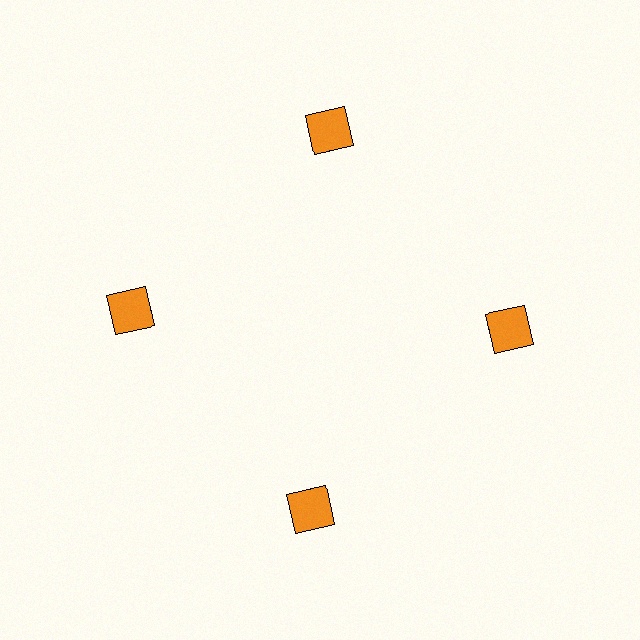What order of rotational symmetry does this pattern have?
This pattern has 4-fold rotational symmetry.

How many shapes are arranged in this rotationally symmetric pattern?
There are 4 shapes, arranged in 4 groups of 1.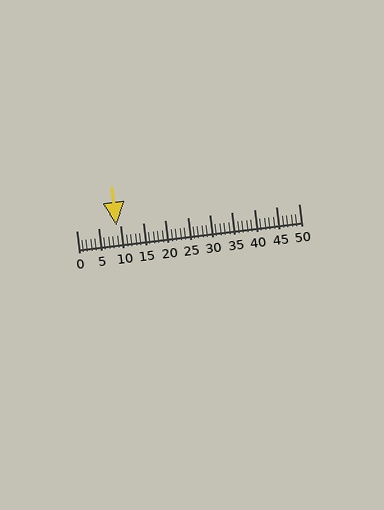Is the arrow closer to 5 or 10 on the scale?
The arrow is closer to 10.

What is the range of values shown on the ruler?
The ruler shows values from 0 to 50.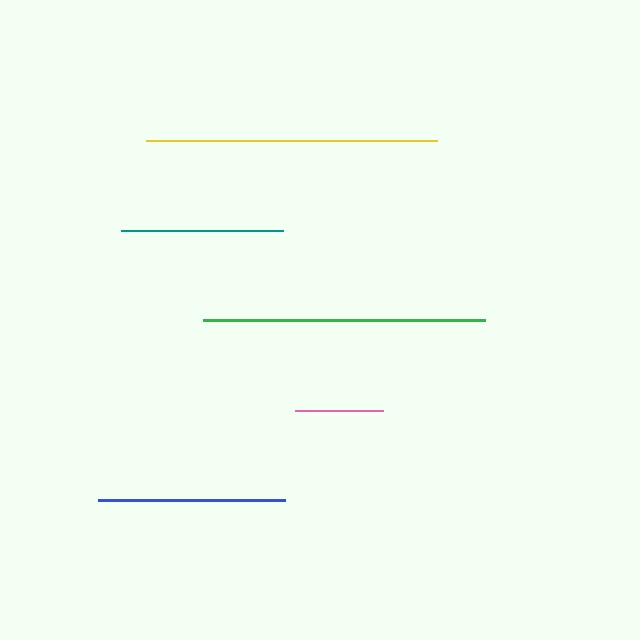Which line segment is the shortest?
The pink line is the shortest at approximately 88 pixels.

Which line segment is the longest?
The yellow line is the longest at approximately 291 pixels.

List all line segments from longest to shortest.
From longest to shortest: yellow, green, blue, teal, pink.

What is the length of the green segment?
The green segment is approximately 281 pixels long.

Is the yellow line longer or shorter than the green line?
The yellow line is longer than the green line.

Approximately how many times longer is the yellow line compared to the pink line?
The yellow line is approximately 3.3 times the length of the pink line.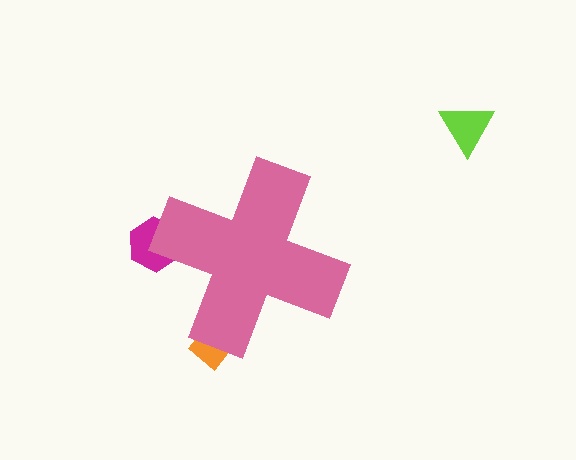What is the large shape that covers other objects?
A pink cross.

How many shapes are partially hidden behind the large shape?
2 shapes are partially hidden.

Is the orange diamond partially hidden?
Yes, the orange diamond is partially hidden behind the pink cross.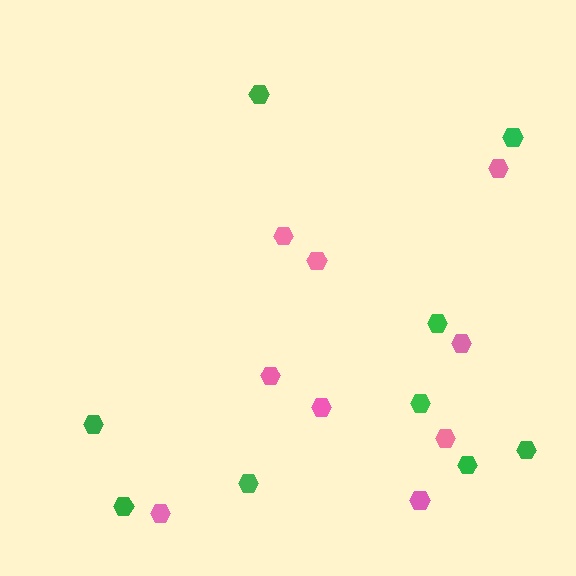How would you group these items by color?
There are 2 groups: one group of green hexagons (9) and one group of pink hexagons (9).